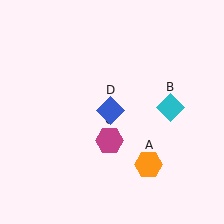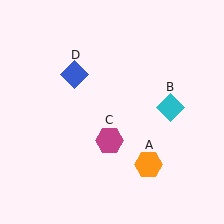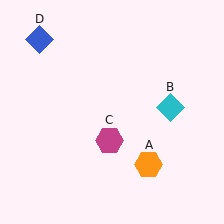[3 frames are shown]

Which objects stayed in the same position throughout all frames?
Orange hexagon (object A) and cyan diamond (object B) and magenta hexagon (object C) remained stationary.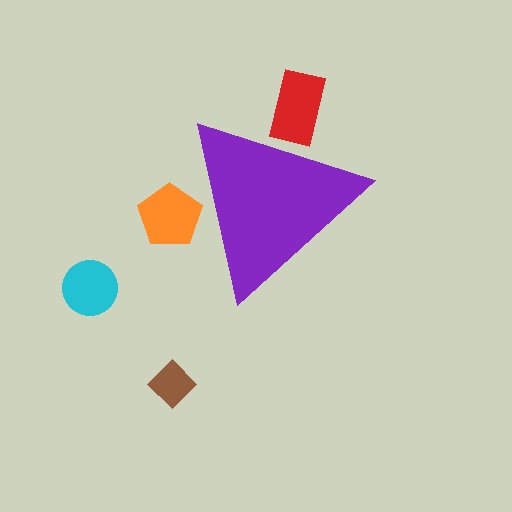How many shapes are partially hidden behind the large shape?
2 shapes are partially hidden.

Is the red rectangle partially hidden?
Yes, the red rectangle is partially hidden behind the purple triangle.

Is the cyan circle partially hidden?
No, the cyan circle is fully visible.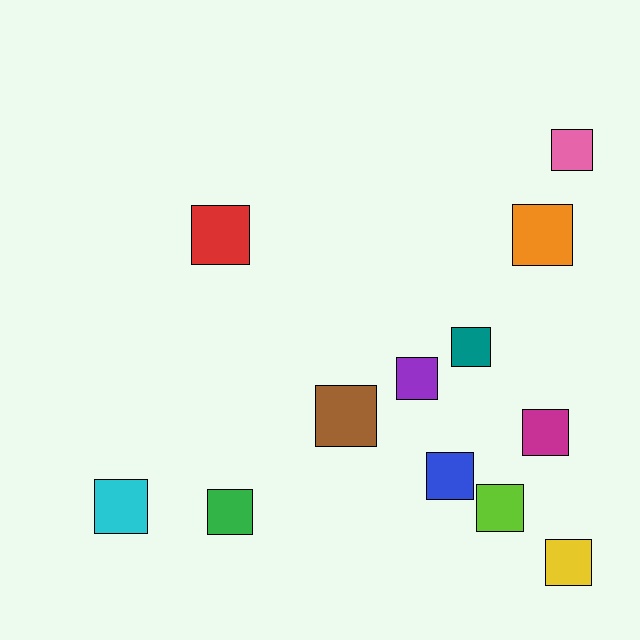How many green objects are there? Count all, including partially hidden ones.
There is 1 green object.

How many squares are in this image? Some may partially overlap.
There are 12 squares.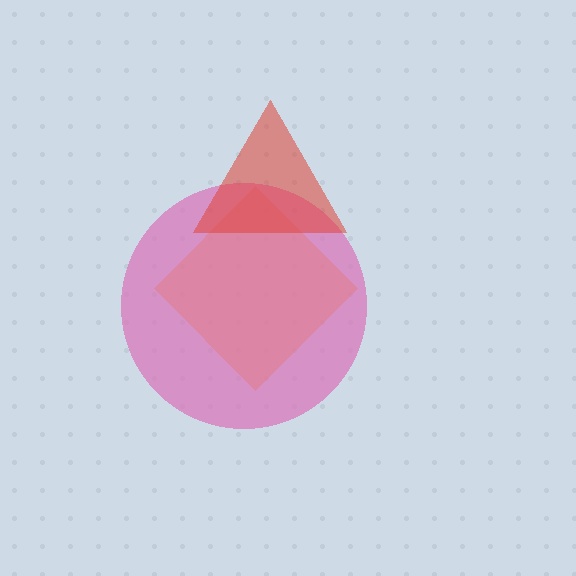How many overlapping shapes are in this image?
There are 3 overlapping shapes in the image.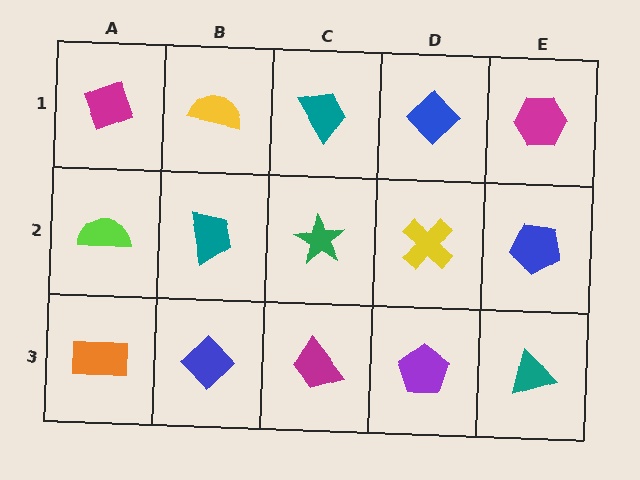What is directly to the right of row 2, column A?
A teal trapezoid.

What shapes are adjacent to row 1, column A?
A lime semicircle (row 2, column A), a yellow semicircle (row 1, column B).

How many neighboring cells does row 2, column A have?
3.